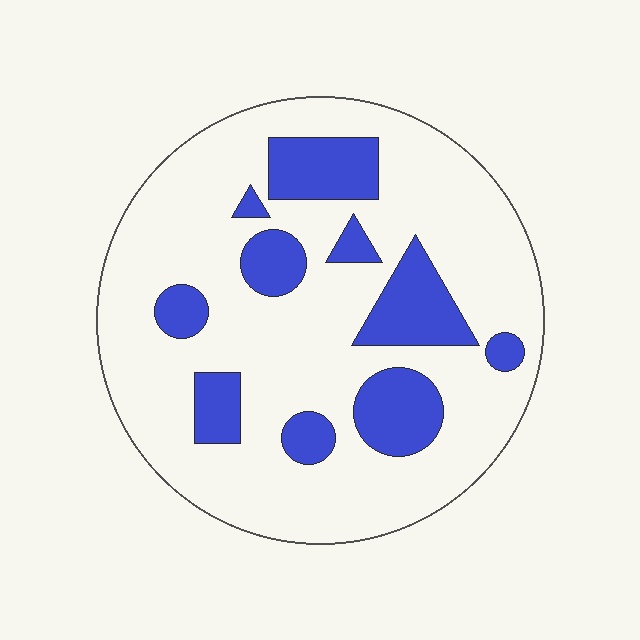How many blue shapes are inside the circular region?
10.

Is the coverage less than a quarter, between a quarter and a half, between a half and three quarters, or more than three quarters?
Less than a quarter.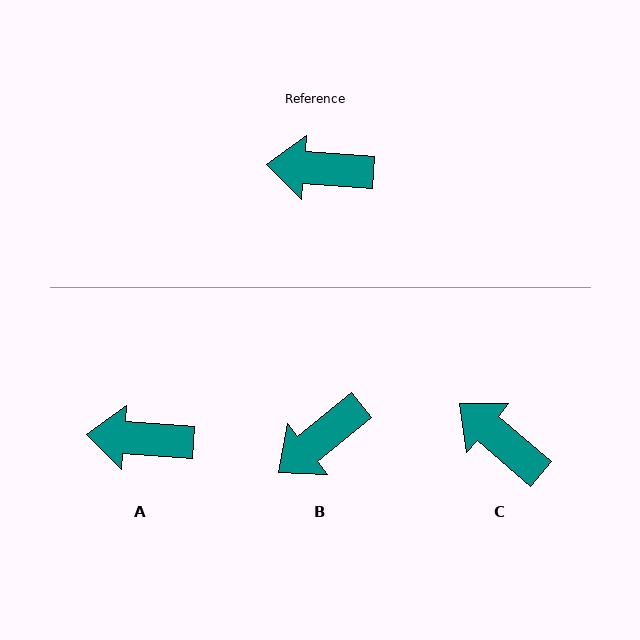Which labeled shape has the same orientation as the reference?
A.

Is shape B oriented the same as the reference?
No, it is off by about 43 degrees.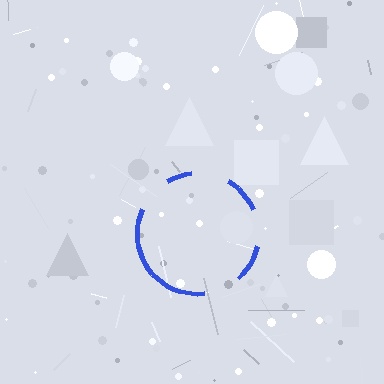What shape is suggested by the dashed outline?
The dashed outline suggests a circle.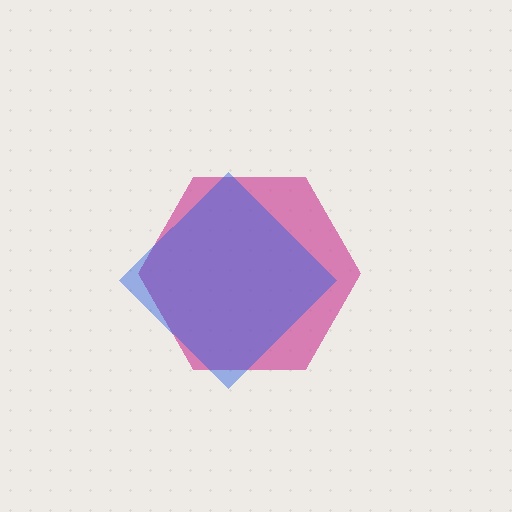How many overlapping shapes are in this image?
There are 2 overlapping shapes in the image.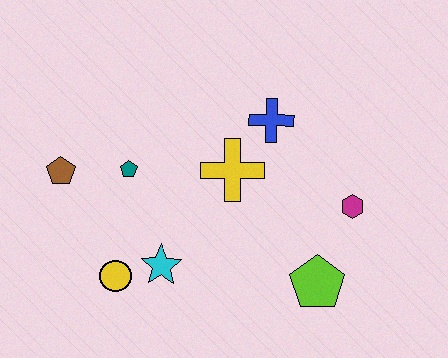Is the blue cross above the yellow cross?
Yes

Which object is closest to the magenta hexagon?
The lime pentagon is closest to the magenta hexagon.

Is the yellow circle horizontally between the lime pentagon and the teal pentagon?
No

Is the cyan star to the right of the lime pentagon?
No